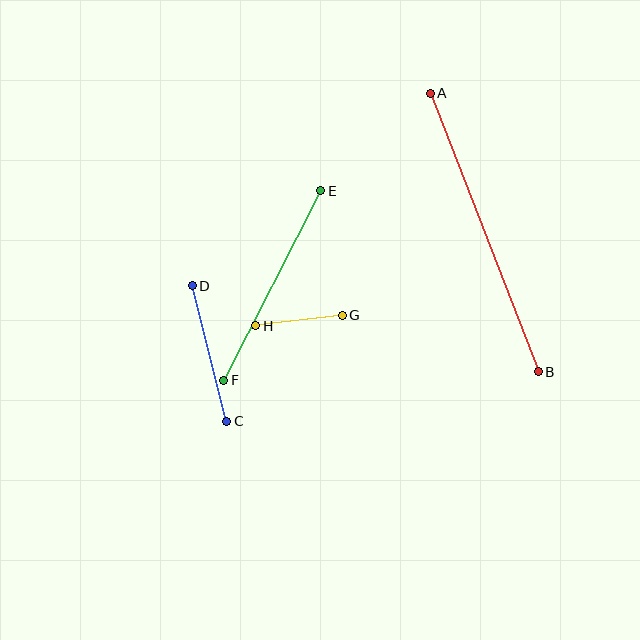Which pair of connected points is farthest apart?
Points A and B are farthest apart.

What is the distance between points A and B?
The distance is approximately 299 pixels.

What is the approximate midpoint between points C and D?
The midpoint is at approximately (209, 354) pixels.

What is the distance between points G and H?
The distance is approximately 87 pixels.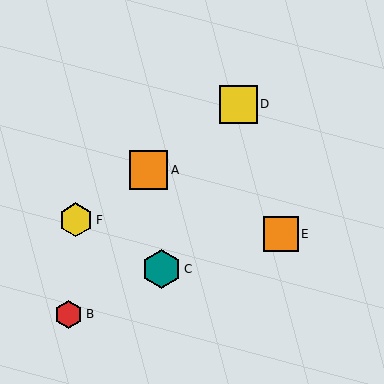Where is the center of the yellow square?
The center of the yellow square is at (238, 104).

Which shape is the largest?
The orange square (labeled A) is the largest.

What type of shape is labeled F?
Shape F is a yellow hexagon.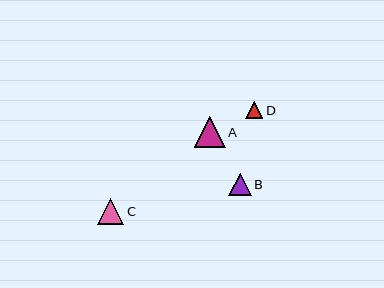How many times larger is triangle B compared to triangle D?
Triangle B is approximately 1.3 times the size of triangle D.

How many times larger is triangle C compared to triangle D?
Triangle C is approximately 1.6 times the size of triangle D.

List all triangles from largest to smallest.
From largest to smallest: A, C, B, D.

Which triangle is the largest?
Triangle A is the largest with a size of approximately 31 pixels.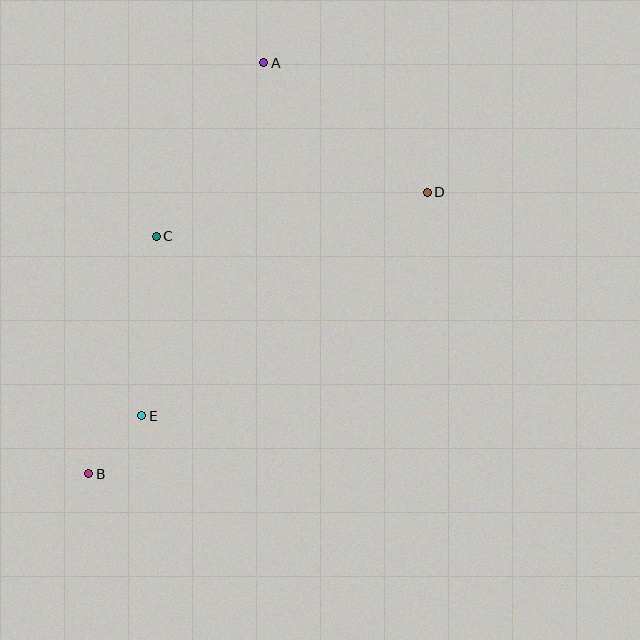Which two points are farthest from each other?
Points A and B are farthest from each other.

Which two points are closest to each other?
Points B and E are closest to each other.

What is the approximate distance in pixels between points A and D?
The distance between A and D is approximately 209 pixels.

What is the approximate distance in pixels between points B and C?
The distance between B and C is approximately 246 pixels.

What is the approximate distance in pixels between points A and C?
The distance between A and C is approximately 204 pixels.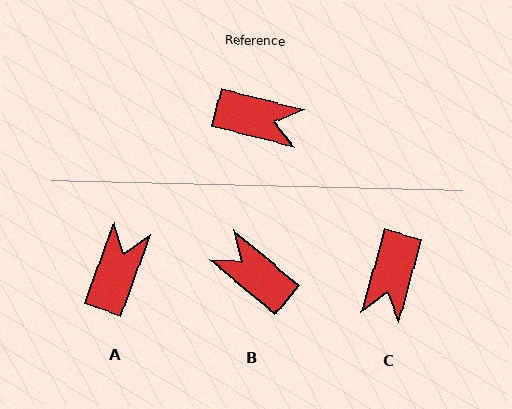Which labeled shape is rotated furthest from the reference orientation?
B, about 154 degrees away.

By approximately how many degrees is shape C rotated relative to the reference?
Approximately 91 degrees clockwise.